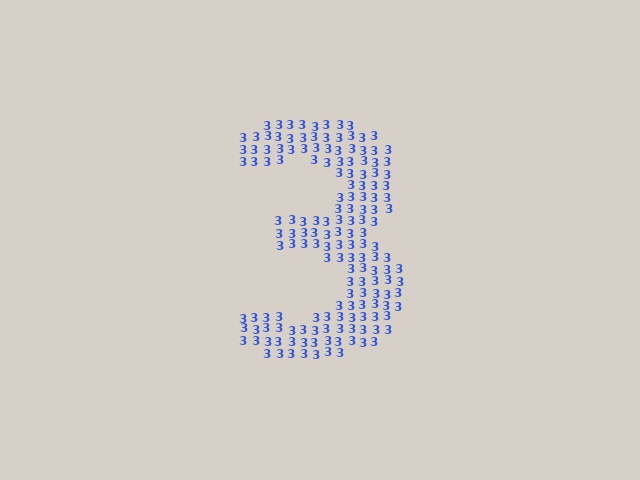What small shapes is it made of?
It is made of small digit 3's.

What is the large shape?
The large shape is the digit 3.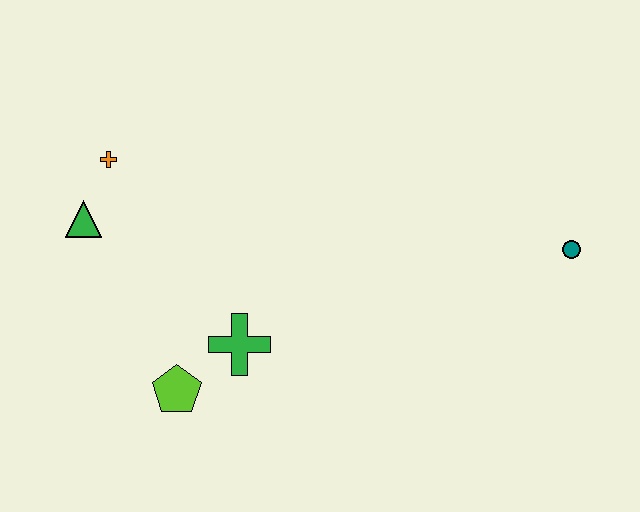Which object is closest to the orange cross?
The green triangle is closest to the orange cross.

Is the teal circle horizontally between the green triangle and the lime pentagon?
No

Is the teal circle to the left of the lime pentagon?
No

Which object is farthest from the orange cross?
The teal circle is farthest from the orange cross.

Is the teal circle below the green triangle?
Yes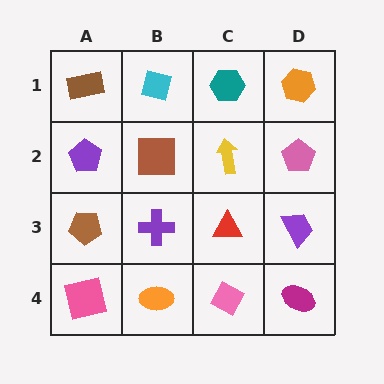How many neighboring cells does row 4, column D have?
2.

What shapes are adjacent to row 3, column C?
A yellow arrow (row 2, column C), a pink diamond (row 4, column C), a purple cross (row 3, column B), a purple trapezoid (row 3, column D).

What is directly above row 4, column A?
A brown pentagon.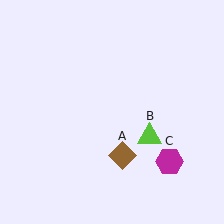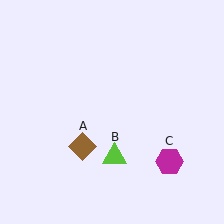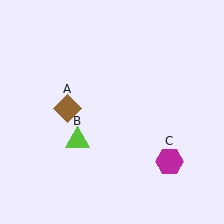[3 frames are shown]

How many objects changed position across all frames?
2 objects changed position: brown diamond (object A), lime triangle (object B).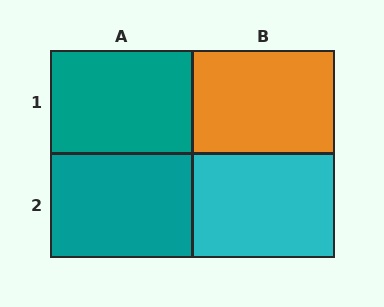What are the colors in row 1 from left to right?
Teal, orange.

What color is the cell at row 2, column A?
Teal.